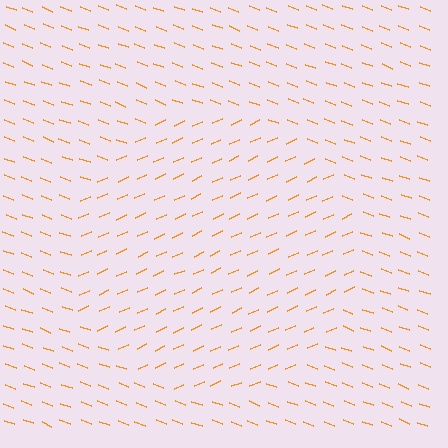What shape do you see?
I see a circle.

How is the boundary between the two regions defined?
The boundary is defined purely by a change in line orientation (approximately 45 degrees difference). All lines are the same color and thickness.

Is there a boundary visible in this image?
Yes, there is a texture boundary formed by a change in line orientation.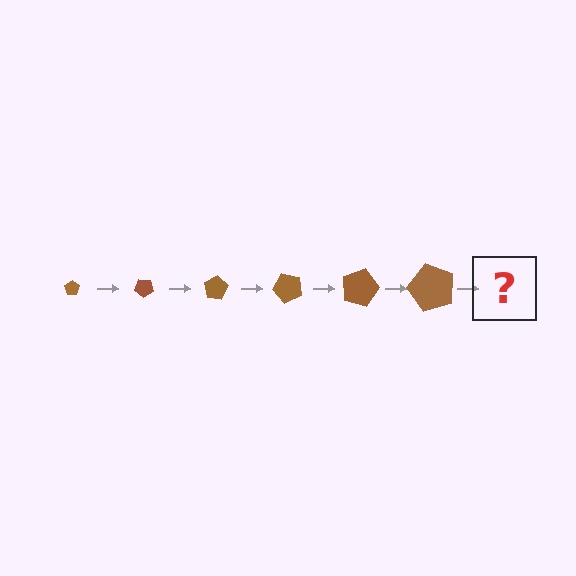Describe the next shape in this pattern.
It should be a pentagon, larger than the previous one and rotated 240 degrees from the start.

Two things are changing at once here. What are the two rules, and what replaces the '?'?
The two rules are that the pentagon grows larger each step and it rotates 40 degrees each step. The '?' should be a pentagon, larger than the previous one and rotated 240 degrees from the start.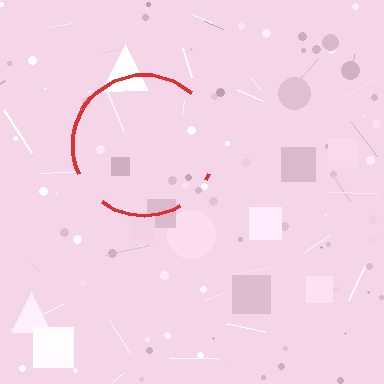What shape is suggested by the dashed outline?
The dashed outline suggests a circle.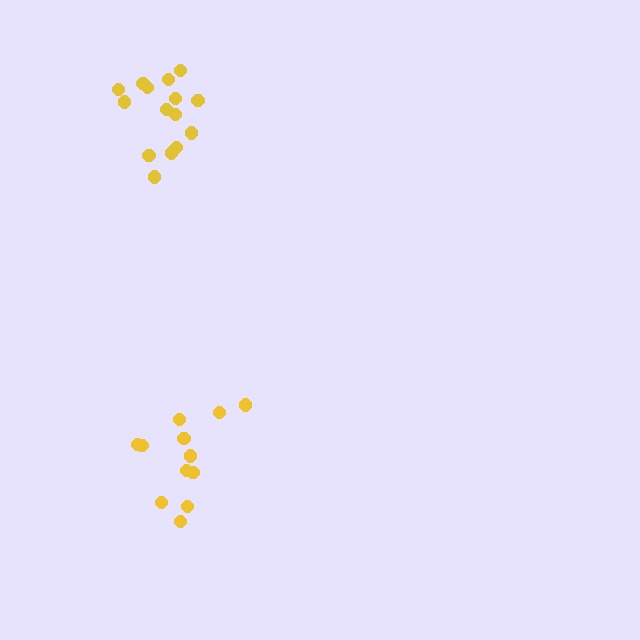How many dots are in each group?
Group 1: 15 dots, Group 2: 12 dots (27 total).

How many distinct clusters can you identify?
There are 2 distinct clusters.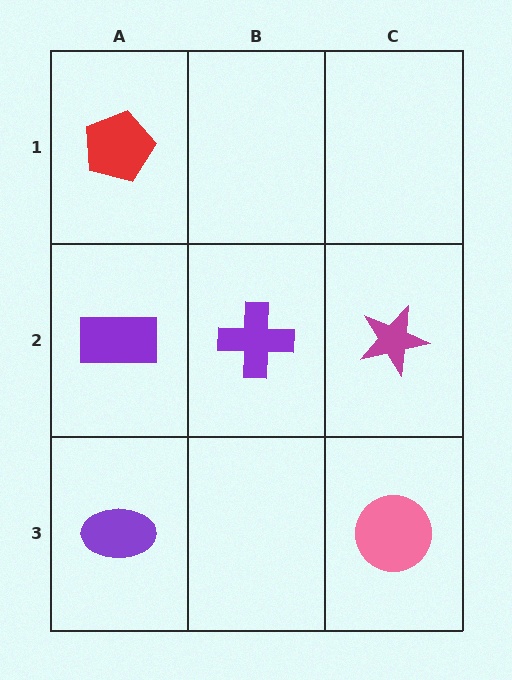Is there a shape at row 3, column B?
No, that cell is empty.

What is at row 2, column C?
A magenta star.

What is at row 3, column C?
A pink circle.